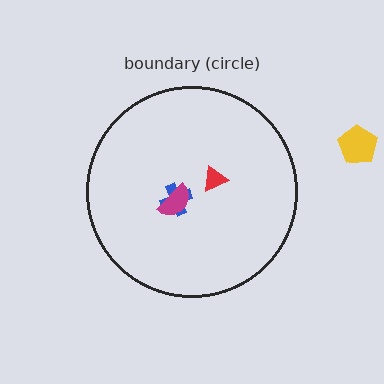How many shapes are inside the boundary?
3 inside, 1 outside.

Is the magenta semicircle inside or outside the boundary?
Inside.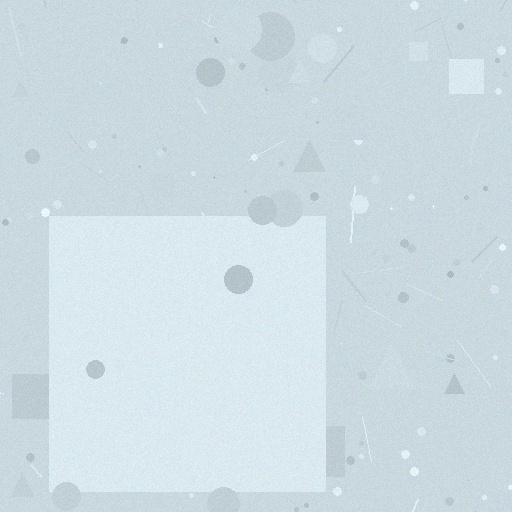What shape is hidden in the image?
A square is hidden in the image.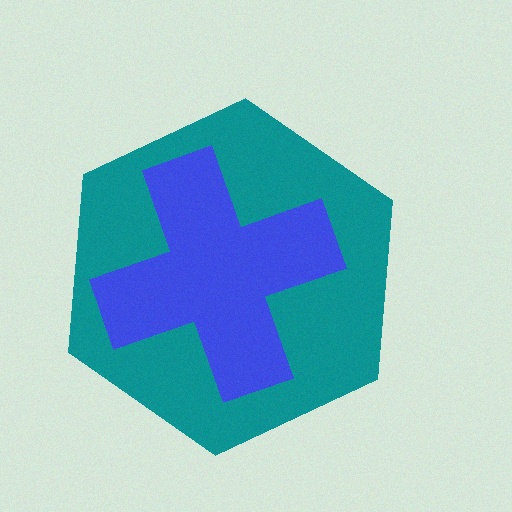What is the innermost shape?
The blue cross.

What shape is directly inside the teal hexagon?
The blue cross.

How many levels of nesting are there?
2.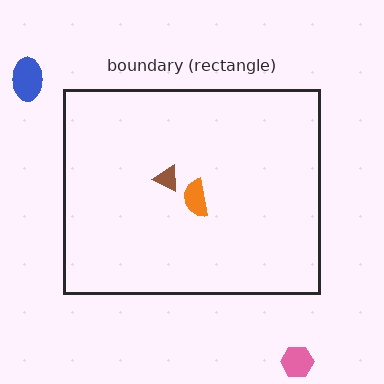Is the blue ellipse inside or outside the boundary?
Outside.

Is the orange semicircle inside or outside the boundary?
Inside.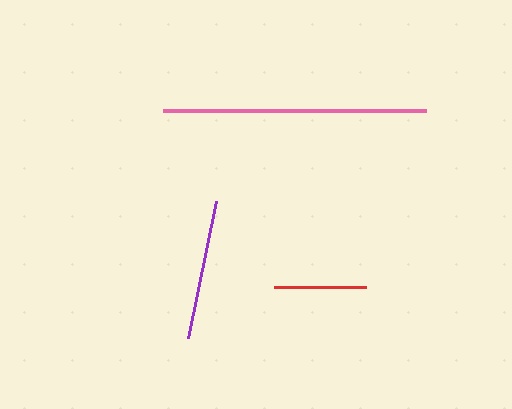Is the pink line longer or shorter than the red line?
The pink line is longer than the red line.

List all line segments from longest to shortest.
From longest to shortest: pink, purple, red.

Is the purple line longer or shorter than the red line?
The purple line is longer than the red line.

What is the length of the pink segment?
The pink segment is approximately 263 pixels long.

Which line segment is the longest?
The pink line is the longest at approximately 263 pixels.